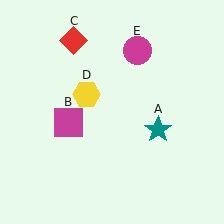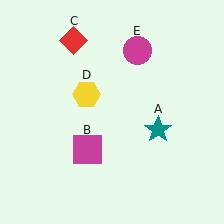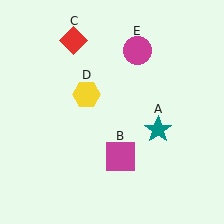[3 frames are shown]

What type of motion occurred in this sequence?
The magenta square (object B) rotated counterclockwise around the center of the scene.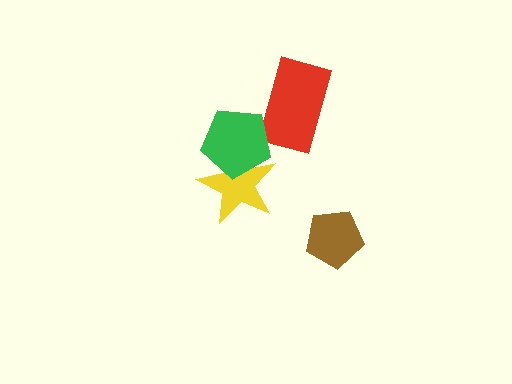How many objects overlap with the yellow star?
1 object overlaps with the yellow star.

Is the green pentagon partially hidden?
No, no other shape covers it.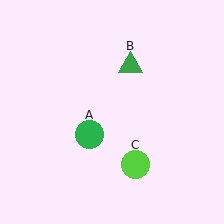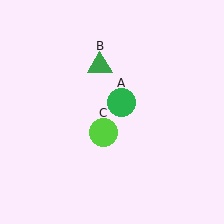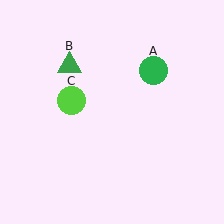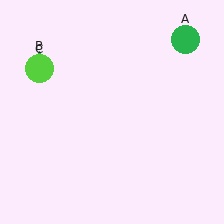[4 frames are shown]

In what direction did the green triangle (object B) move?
The green triangle (object B) moved left.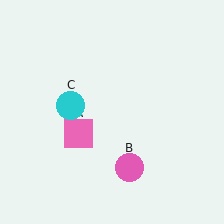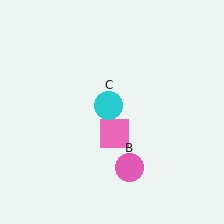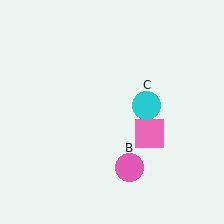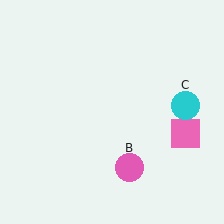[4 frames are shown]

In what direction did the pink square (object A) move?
The pink square (object A) moved right.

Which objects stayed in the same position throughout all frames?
Pink circle (object B) remained stationary.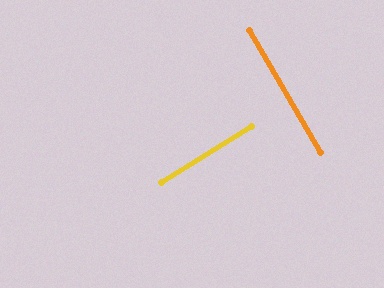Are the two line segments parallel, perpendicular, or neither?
Perpendicular — they meet at approximately 89°.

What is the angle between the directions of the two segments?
Approximately 89 degrees.